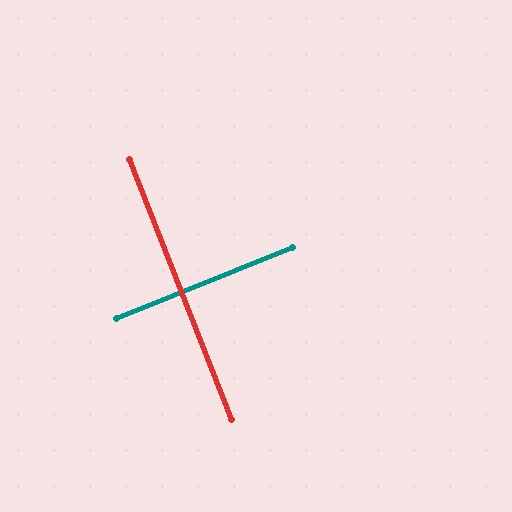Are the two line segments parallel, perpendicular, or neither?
Perpendicular — they meet at approximately 90°.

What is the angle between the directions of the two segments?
Approximately 90 degrees.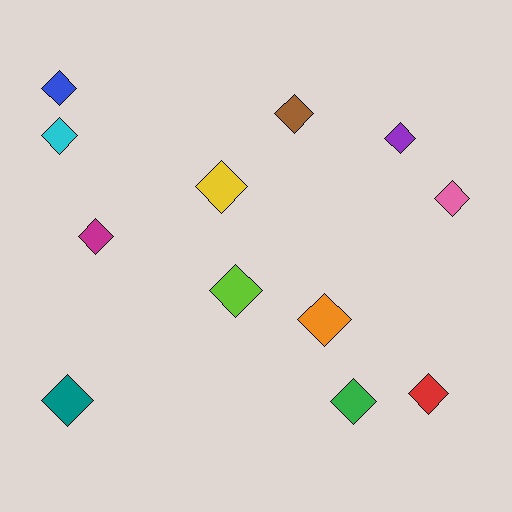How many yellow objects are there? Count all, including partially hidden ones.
There is 1 yellow object.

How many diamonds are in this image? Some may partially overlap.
There are 12 diamonds.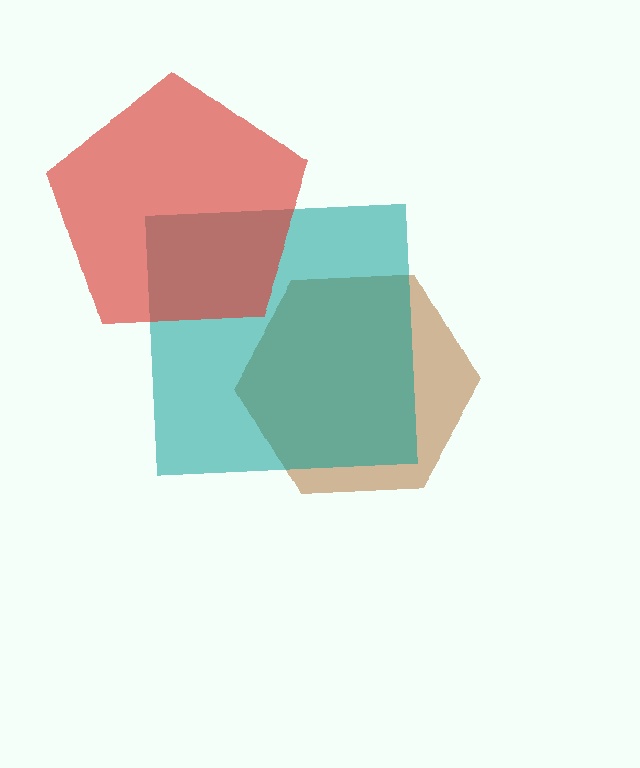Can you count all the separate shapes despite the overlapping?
Yes, there are 3 separate shapes.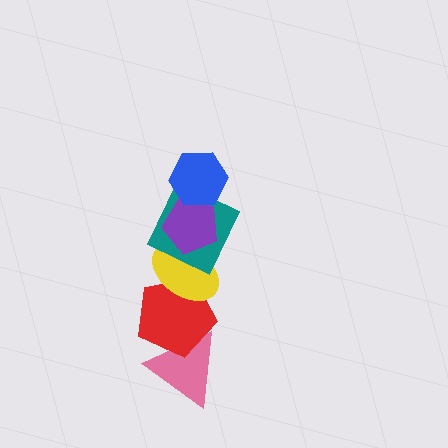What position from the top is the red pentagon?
The red pentagon is 5th from the top.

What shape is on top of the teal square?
The purple pentagon is on top of the teal square.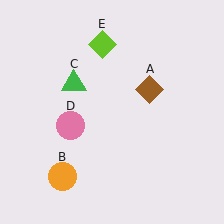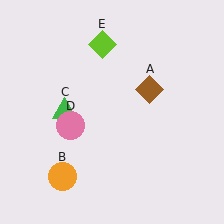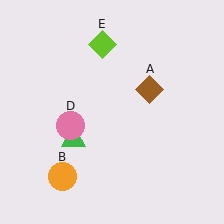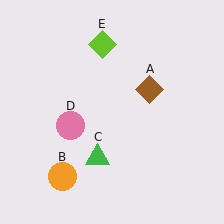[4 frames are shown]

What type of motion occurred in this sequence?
The green triangle (object C) rotated counterclockwise around the center of the scene.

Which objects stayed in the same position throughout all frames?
Brown diamond (object A) and orange circle (object B) and pink circle (object D) and lime diamond (object E) remained stationary.